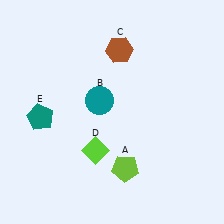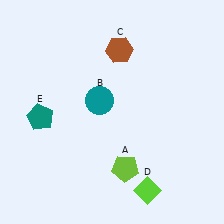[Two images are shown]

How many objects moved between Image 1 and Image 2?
1 object moved between the two images.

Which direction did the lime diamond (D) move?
The lime diamond (D) moved right.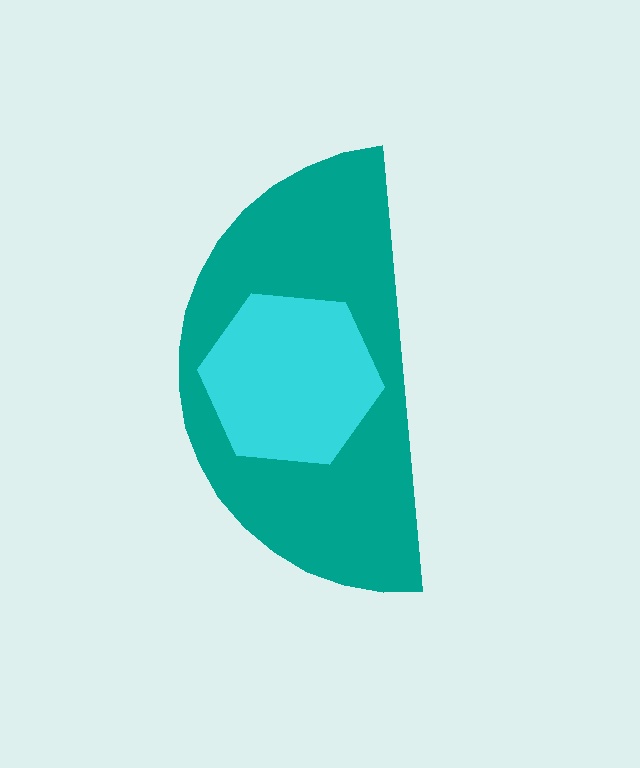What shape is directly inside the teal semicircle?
The cyan hexagon.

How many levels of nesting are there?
2.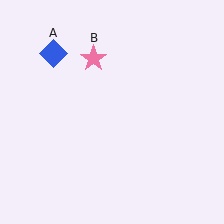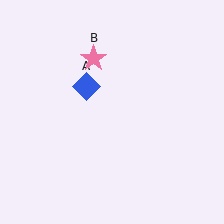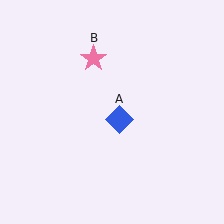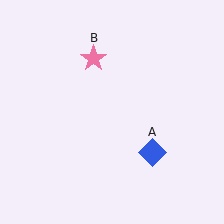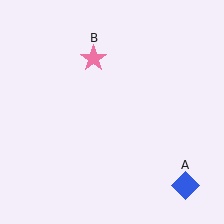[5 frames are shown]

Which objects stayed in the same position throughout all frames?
Pink star (object B) remained stationary.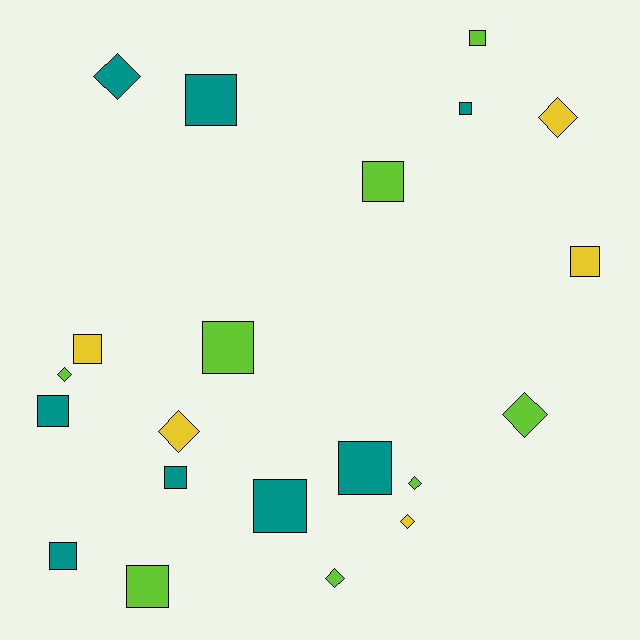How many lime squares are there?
There are 4 lime squares.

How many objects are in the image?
There are 21 objects.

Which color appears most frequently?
Lime, with 8 objects.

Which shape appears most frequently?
Square, with 13 objects.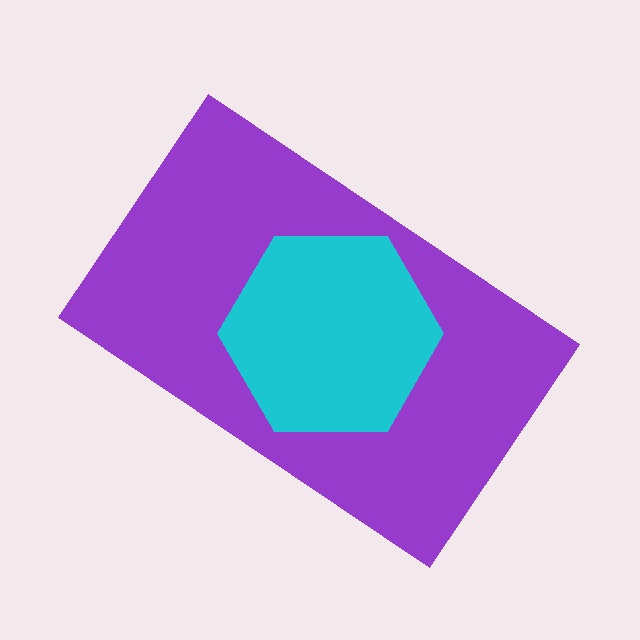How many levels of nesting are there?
2.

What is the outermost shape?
The purple rectangle.